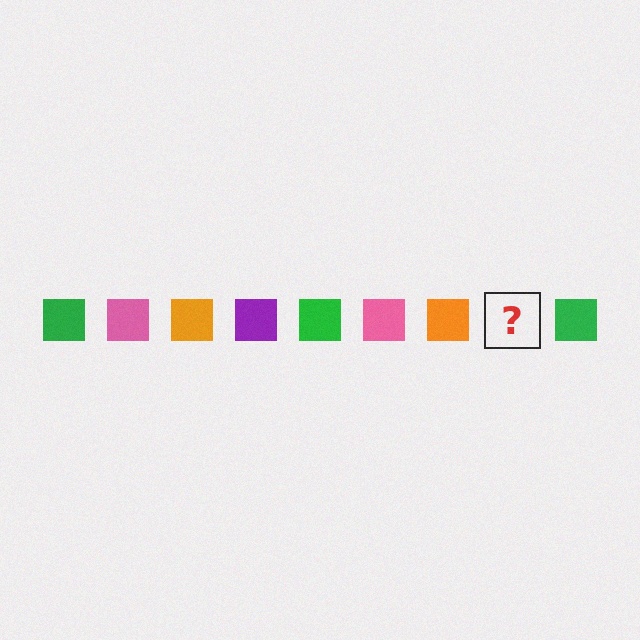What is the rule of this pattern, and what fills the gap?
The rule is that the pattern cycles through green, pink, orange, purple squares. The gap should be filled with a purple square.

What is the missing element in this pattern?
The missing element is a purple square.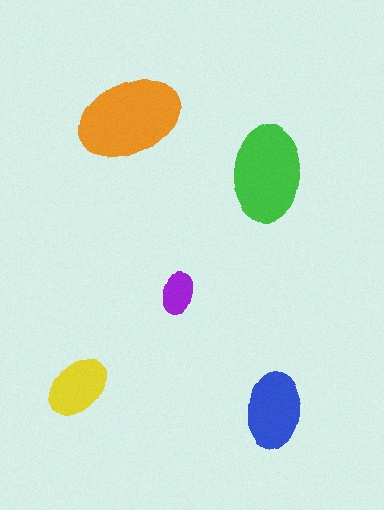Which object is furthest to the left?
The yellow ellipse is leftmost.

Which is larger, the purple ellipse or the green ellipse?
The green one.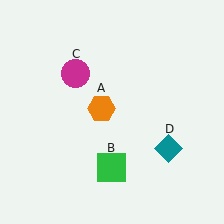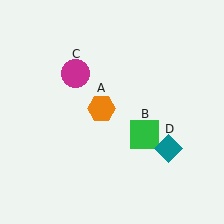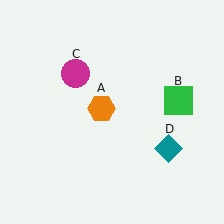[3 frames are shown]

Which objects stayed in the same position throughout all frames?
Orange hexagon (object A) and magenta circle (object C) and teal diamond (object D) remained stationary.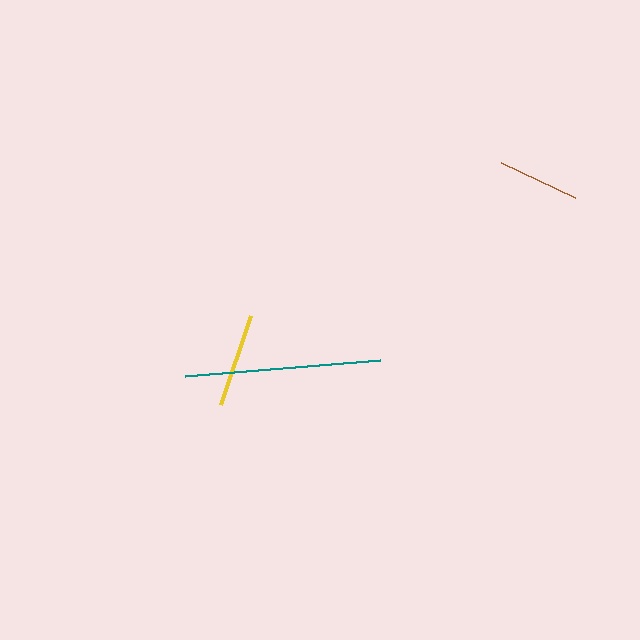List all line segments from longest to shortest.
From longest to shortest: teal, yellow, brown.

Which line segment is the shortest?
The brown line is the shortest at approximately 81 pixels.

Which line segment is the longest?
The teal line is the longest at approximately 196 pixels.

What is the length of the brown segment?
The brown segment is approximately 81 pixels long.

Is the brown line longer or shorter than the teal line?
The teal line is longer than the brown line.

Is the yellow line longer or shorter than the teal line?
The teal line is longer than the yellow line.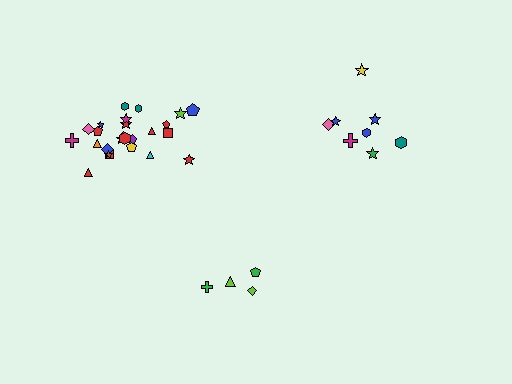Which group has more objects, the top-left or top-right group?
The top-left group.